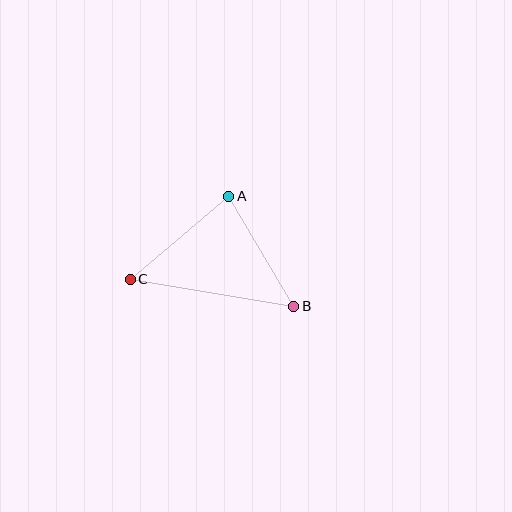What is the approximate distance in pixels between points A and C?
The distance between A and C is approximately 129 pixels.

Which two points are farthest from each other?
Points B and C are farthest from each other.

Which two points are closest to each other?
Points A and B are closest to each other.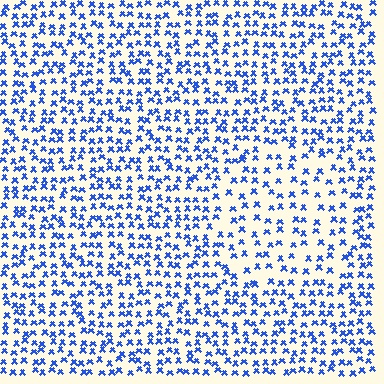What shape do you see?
I see a circle.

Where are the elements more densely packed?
The elements are more densely packed outside the circle boundary.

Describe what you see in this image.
The image contains small blue elements arranged at two different densities. A circle-shaped region is visible where the elements are less densely packed than the surrounding area.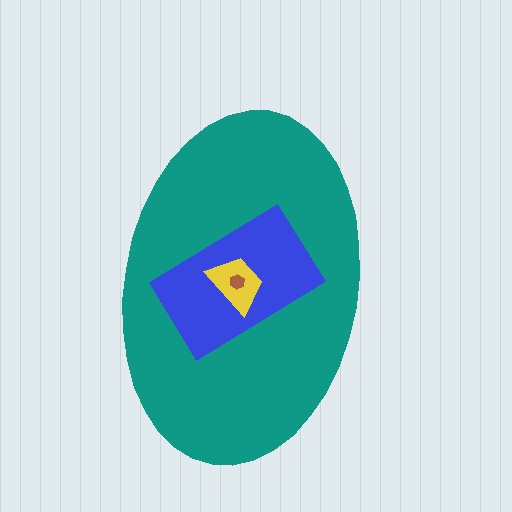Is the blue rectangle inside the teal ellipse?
Yes.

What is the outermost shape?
The teal ellipse.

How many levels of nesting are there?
4.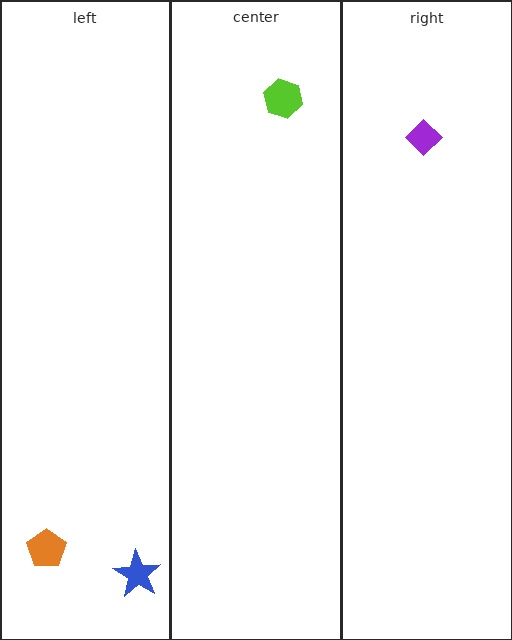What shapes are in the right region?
The purple diamond.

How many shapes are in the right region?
1.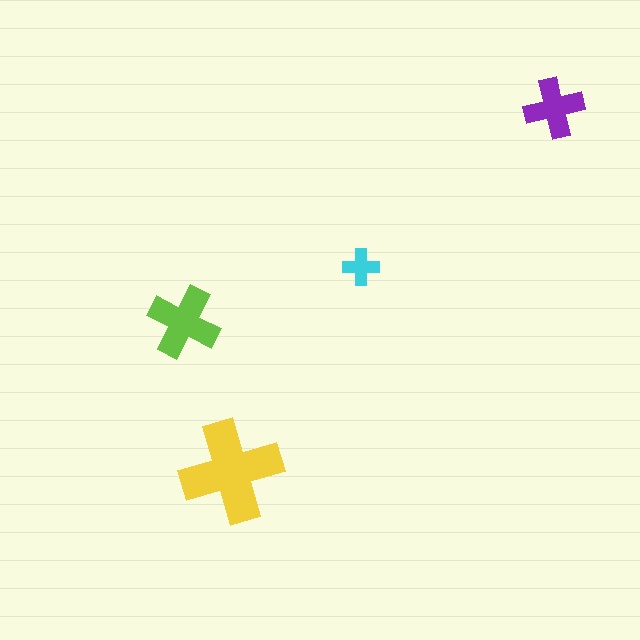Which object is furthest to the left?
The lime cross is leftmost.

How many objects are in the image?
There are 4 objects in the image.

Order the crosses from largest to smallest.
the yellow one, the lime one, the purple one, the cyan one.